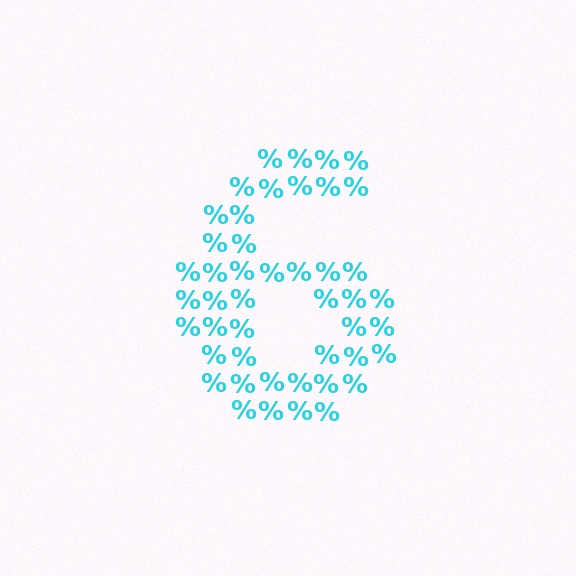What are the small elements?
The small elements are percent signs.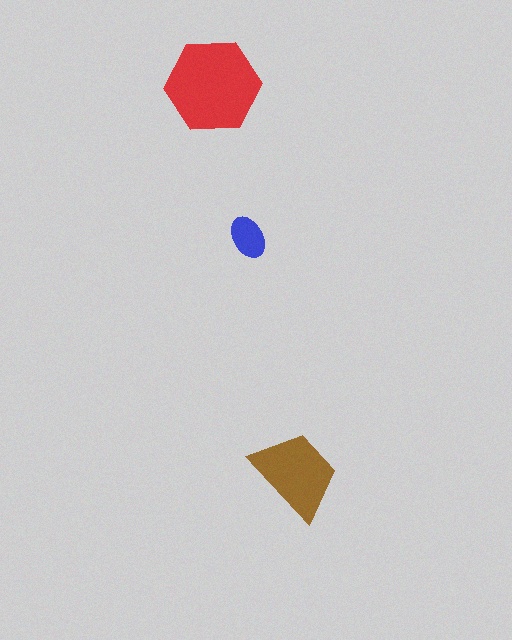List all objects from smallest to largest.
The blue ellipse, the brown trapezoid, the red hexagon.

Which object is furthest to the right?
The brown trapezoid is rightmost.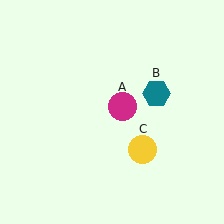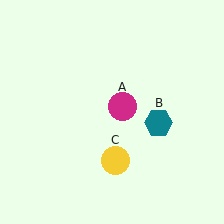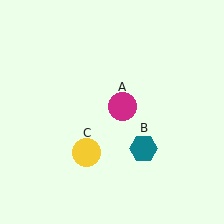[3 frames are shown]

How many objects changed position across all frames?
2 objects changed position: teal hexagon (object B), yellow circle (object C).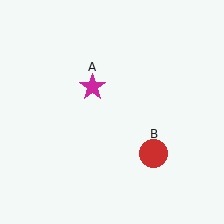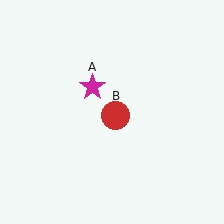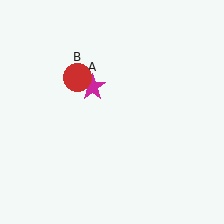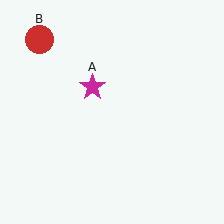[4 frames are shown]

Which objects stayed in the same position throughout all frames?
Magenta star (object A) remained stationary.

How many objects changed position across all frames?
1 object changed position: red circle (object B).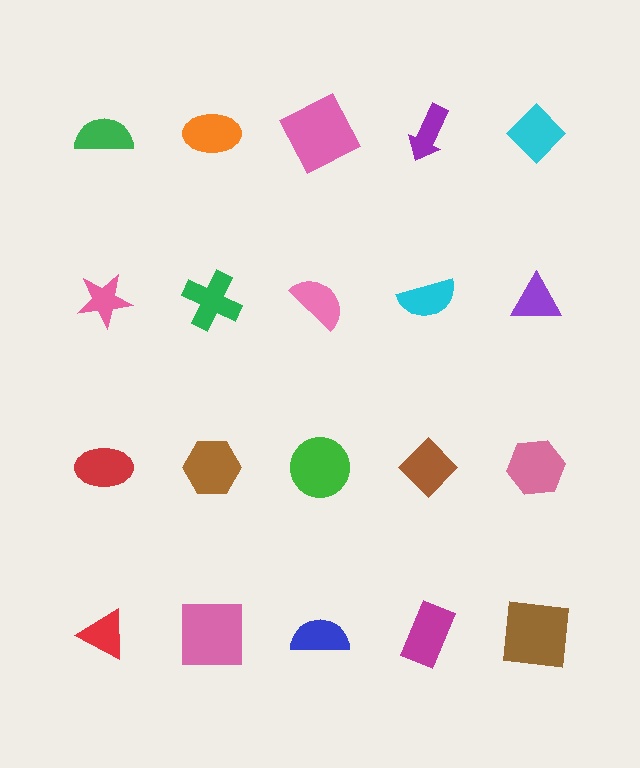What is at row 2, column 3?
A pink semicircle.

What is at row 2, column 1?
A pink star.